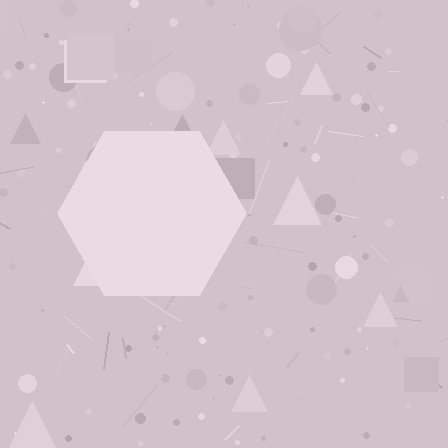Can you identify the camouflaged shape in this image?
The camouflaged shape is a hexagon.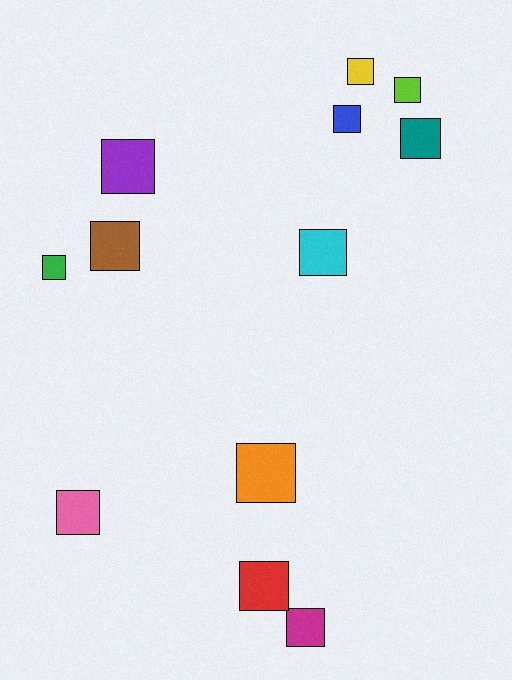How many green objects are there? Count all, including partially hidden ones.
There is 1 green object.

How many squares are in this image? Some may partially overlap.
There are 12 squares.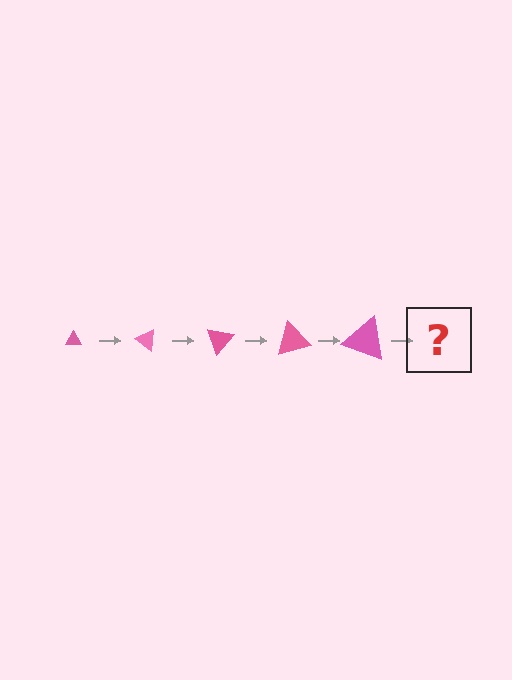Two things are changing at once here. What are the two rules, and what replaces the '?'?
The two rules are that the triangle grows larger each step and it rotates 35 degrees each step. The '?' should be a triangle, larger than the previous one and rotated 175 degrees from the start.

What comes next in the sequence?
The next element should be a triangle, larger than the previous one and rotated 175 degrees from the start.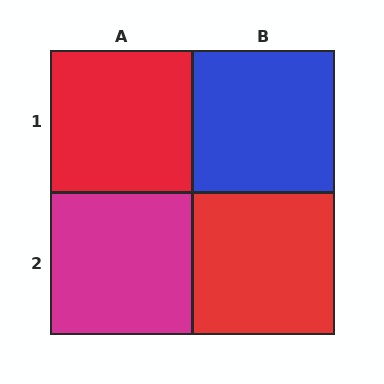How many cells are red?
2 cells are red.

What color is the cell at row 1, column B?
Blue.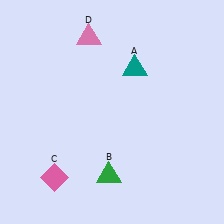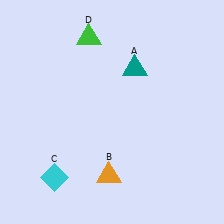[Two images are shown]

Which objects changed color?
B changed from green to orange. C changed from pink to cyan. D changed from pink to green.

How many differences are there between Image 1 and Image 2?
There are 3 differences between the two images.